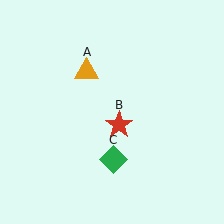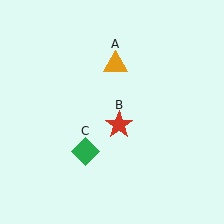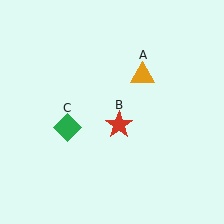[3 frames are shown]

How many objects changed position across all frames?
2 objects changed position: orange triangle (object A), green diamond (object C).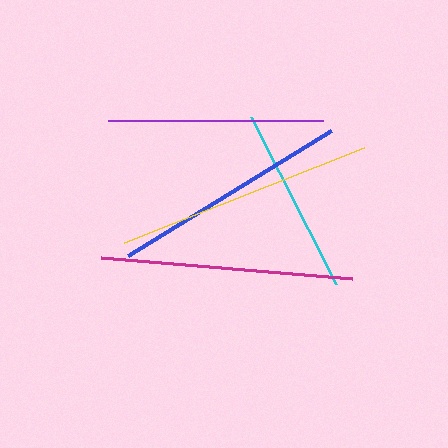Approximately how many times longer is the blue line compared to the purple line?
The blue line is approximately 1.1 times the length of the purple line.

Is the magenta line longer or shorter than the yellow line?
The yellow line is longer than the magenta line.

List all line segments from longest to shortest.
From longest to shortest: yellow, magenta, blue, purple, cyan.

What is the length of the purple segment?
The purple segment is approximately 215 pixels long.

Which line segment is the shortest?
The cyan line is the shortest at approximately 187 pixels.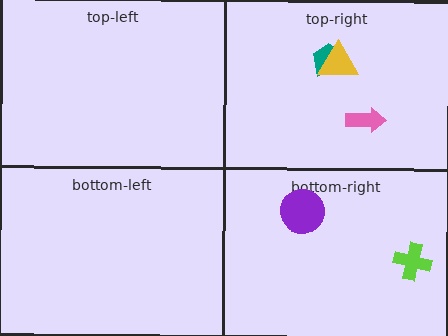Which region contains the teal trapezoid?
The top-right region.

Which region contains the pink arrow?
The top-right region.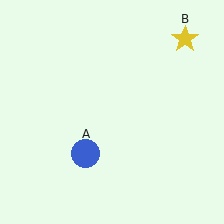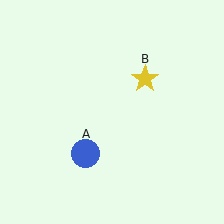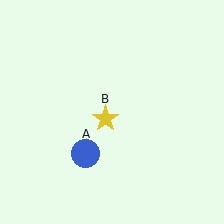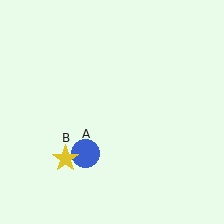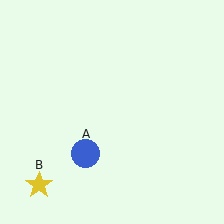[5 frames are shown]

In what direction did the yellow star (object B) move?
The yellow star (object B) moved down and to the left.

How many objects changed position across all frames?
1 object changed position: yellow star (object B).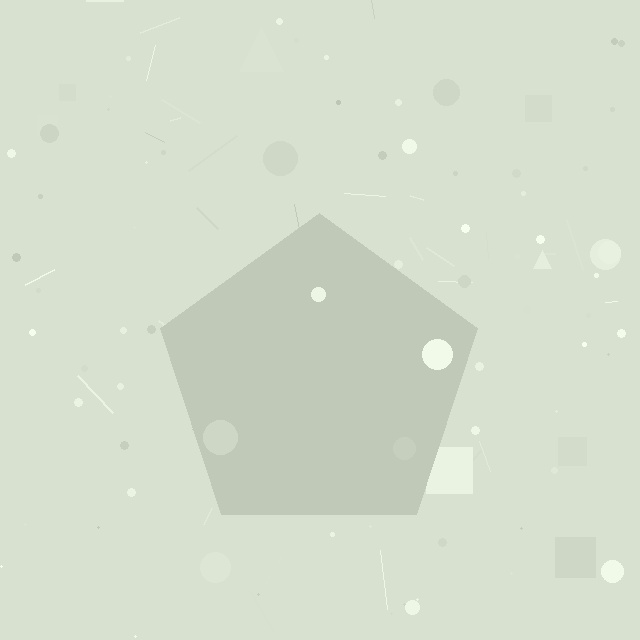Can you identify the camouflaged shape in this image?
The camouflaged shape is a pentagon.